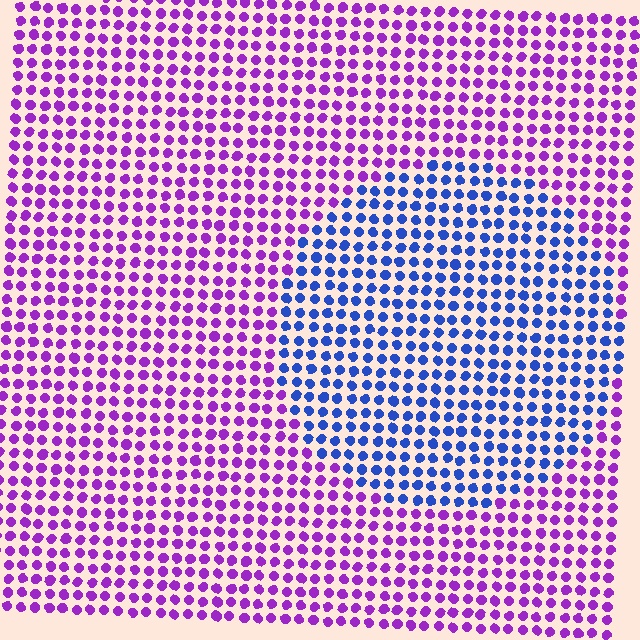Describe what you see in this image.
The image is filled with small purple elements in a uniform arrangement. A circle-shaped region is visible where the elements are tinted to a slightly different hue, forming a subtle color boundary.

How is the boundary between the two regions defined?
The boundary is defined purely by a slight shift in hue (about 58 degrees). Spacing, size, and orientation are identical on both sides.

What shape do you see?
I see a circle.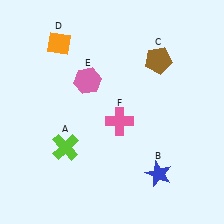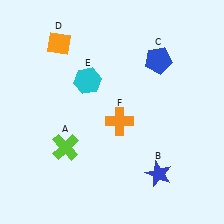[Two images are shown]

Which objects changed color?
C changed from brown to blue. E changed from pink to cyan. F changed from pink to orange.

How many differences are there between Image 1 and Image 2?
There are 3 differences between the two images.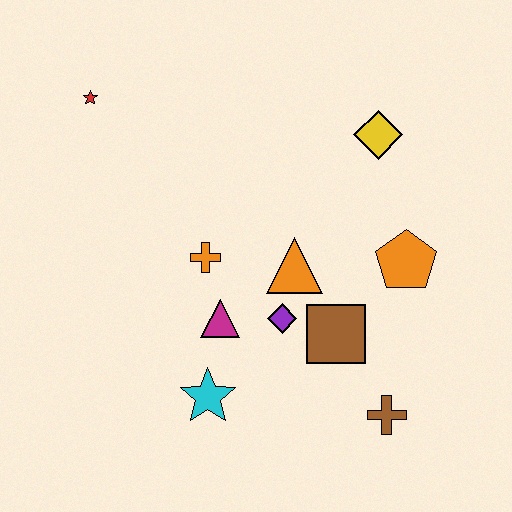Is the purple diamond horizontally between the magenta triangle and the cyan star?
No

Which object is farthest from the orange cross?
The brown cross is farthest from the orange cross.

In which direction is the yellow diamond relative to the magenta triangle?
The yellow diamond is above the magenta triangle.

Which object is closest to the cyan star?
The magenta triangle is closest to the cyan star.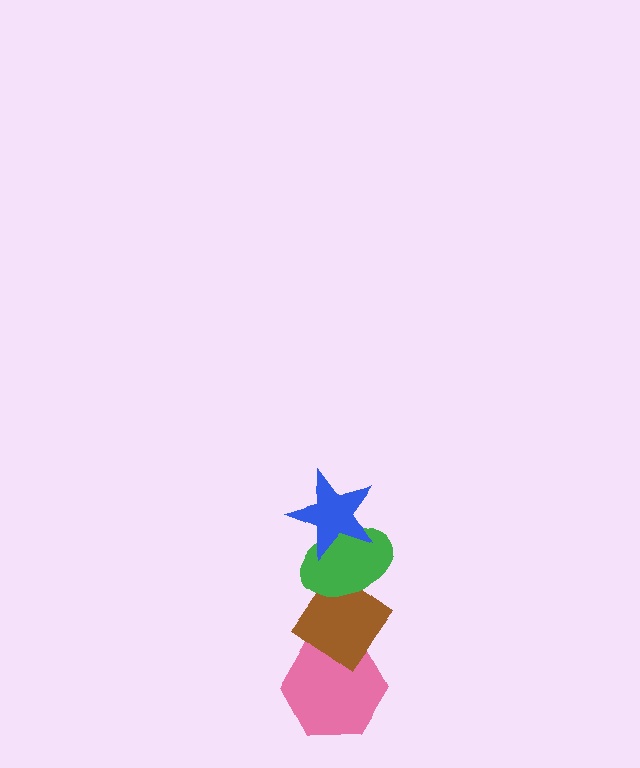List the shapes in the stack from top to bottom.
From top to bottom: the blue star, the green ellipse, the brown diamond, the pink hexagon.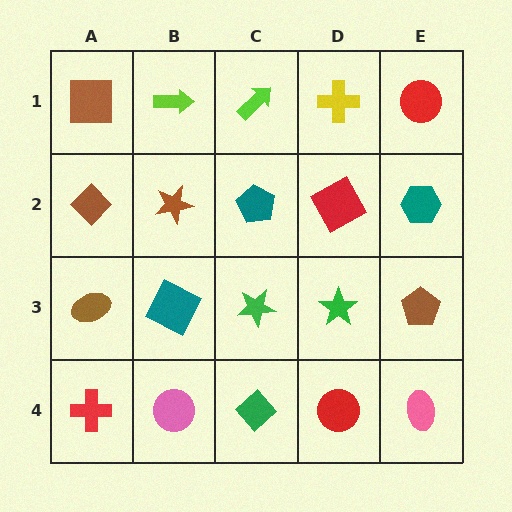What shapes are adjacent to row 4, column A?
A brown ellipse (row 3, column A), a pink circle (row 4, column B).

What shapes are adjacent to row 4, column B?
A teal square (row 3, column B), a red cross (row 4, column A), a green diamond (row 4, column C).